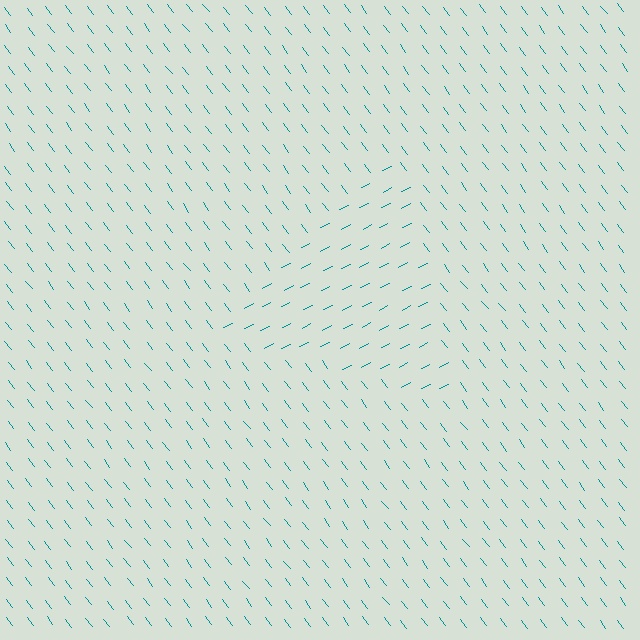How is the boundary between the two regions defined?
The boundary is defined purely by a change in line orientation (approximately 80 degrees difference). All lines are the same color and thickness.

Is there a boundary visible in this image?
Yes, there is a texture boundary formed by a change in line orientation.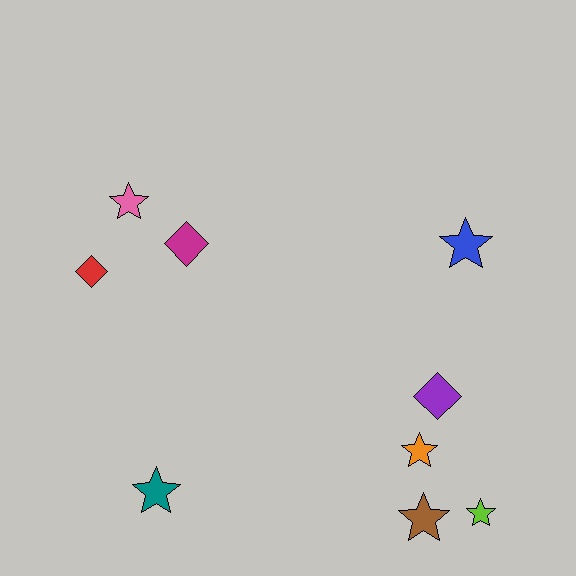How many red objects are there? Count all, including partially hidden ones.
There is 1 red object.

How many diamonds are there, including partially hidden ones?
There are 3 diamonds.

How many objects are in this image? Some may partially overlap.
There are 9 objects.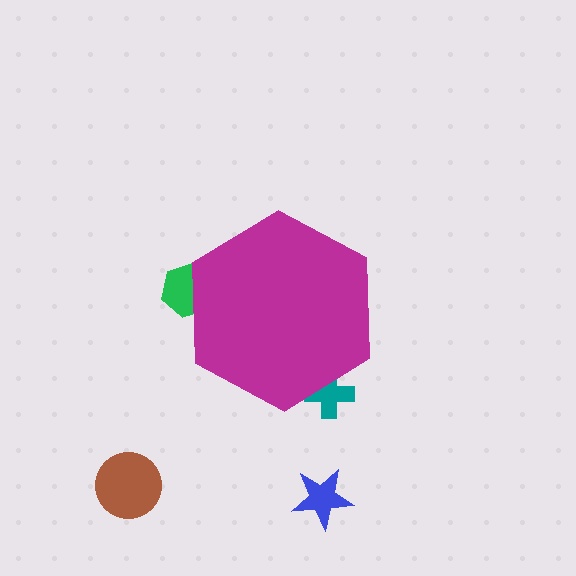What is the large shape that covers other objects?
A magenta hexagon.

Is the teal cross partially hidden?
Yes, the teal cross is partially hidden behind the magenta hexagon.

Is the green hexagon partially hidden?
Yes, the green hexagon is partially hidden behind the magenta hexagon.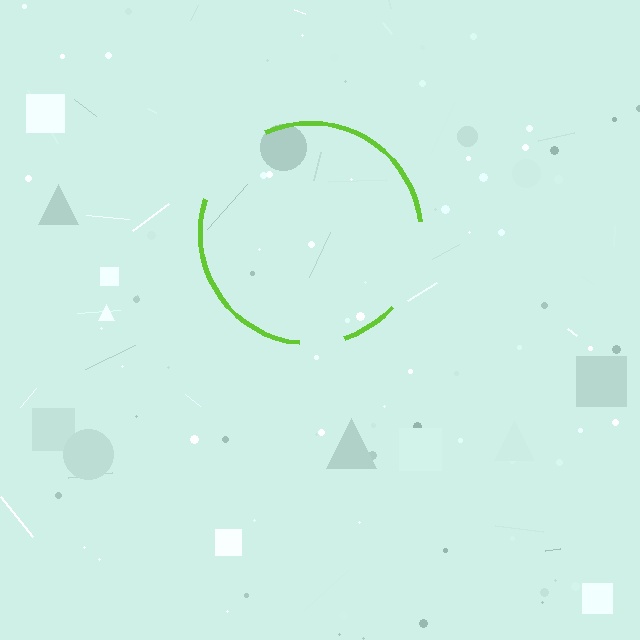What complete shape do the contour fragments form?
The contour fragments form a circle.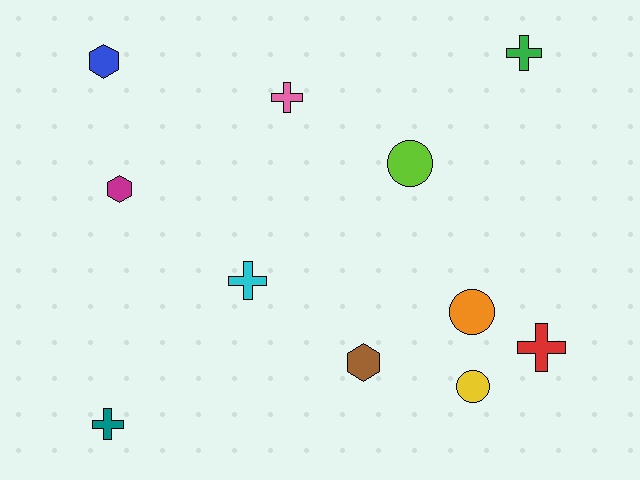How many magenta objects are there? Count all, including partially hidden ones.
There is 1 magenta object.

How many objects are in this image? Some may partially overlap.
There are 11 objects.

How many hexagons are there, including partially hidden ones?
There are 3 hexagons.